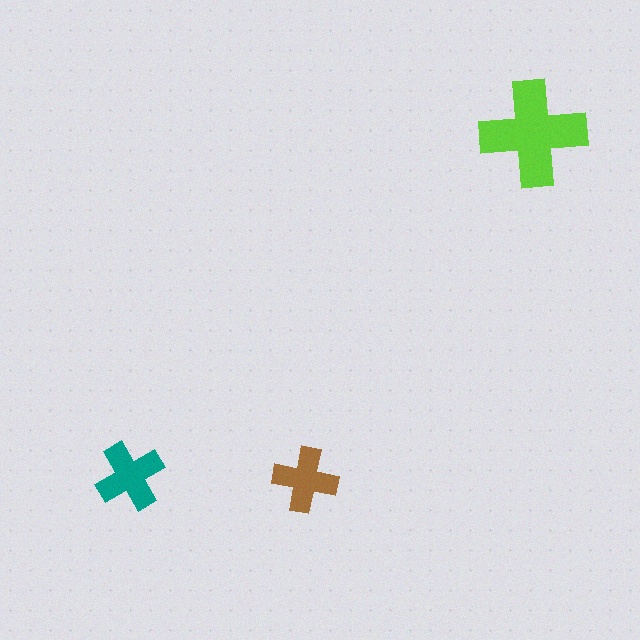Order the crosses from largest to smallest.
the lime one, the teal one, the brown one.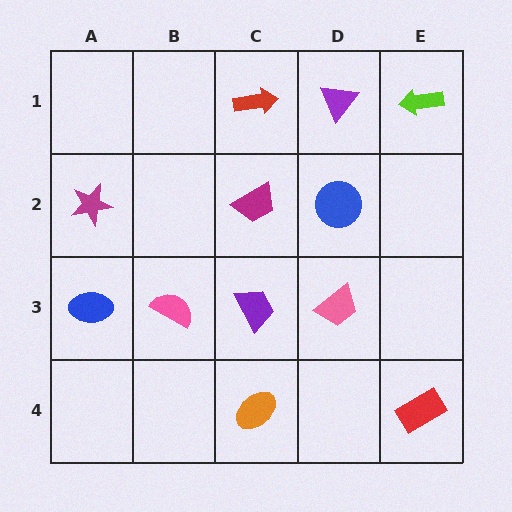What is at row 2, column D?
A blue circle.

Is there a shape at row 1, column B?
No, that cell is empty.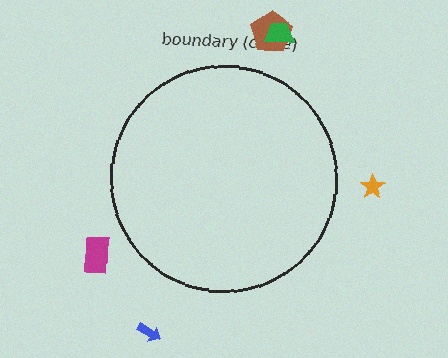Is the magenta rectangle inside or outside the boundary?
Outside.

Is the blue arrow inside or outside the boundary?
Outside.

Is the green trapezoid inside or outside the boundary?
Outside.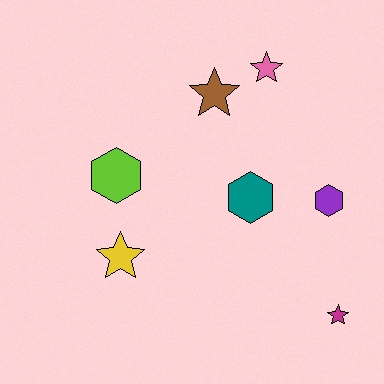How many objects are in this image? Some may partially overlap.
There are 7 objects.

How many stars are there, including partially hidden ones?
There are 4 stars.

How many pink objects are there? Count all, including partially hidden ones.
There is 1 pink object.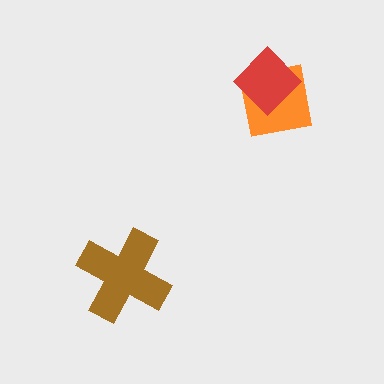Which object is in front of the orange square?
The red diamond is in front of the orange square.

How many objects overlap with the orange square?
1 object overlaps with the orange square.